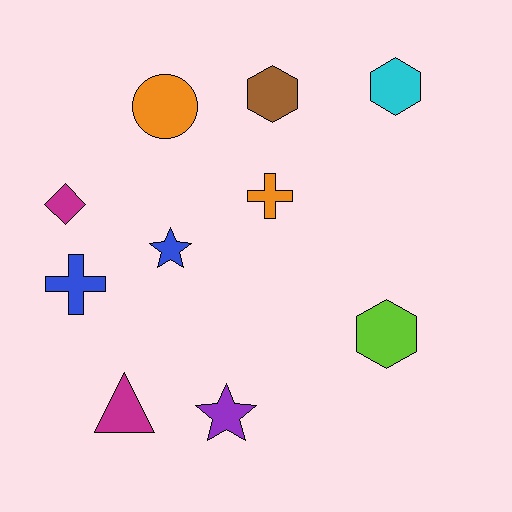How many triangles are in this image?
There is 1 triangle.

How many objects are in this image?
There are 10 objects.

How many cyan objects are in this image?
There is 1 cyan object.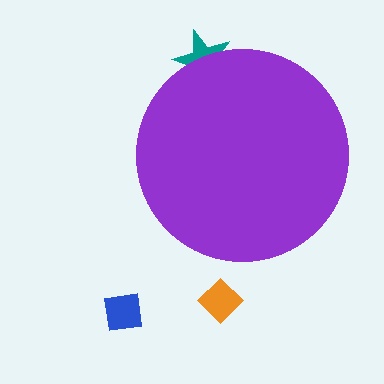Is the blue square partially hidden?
No, the blue square is fully visible.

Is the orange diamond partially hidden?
No, the orange diamond is fully visible.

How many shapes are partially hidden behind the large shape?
1 shape is partially hidden.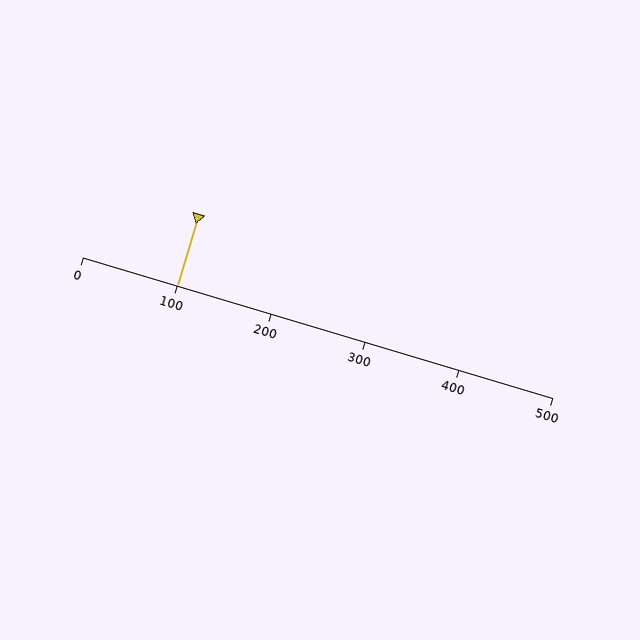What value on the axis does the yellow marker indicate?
The marker indicates approximately 100.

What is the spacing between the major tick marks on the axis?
The major ticks are spaced 100 apart.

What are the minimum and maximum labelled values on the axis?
The axis runs from 0 to 500.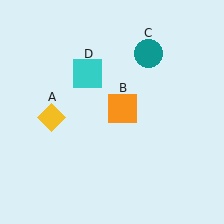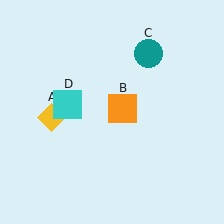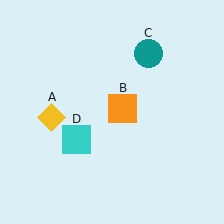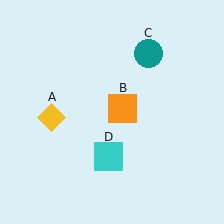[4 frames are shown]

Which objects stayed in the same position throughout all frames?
Yellow diamond (object A) and orange square (object B) and teal circle (object C) remained stationary.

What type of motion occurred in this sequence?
The cyan square (object D) rotated counterclockwise around the center of the scene.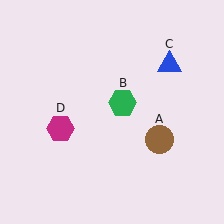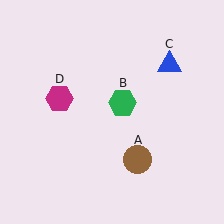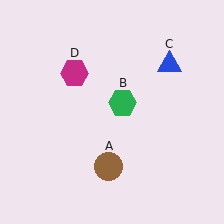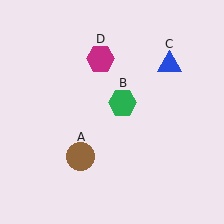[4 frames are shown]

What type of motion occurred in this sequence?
The brown circle (object A), magenta hexagon (object D) rotated clockwise around the center of the scene.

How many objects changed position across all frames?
2 objects changed position: brown circle (object A), magenta hexagon (object D).